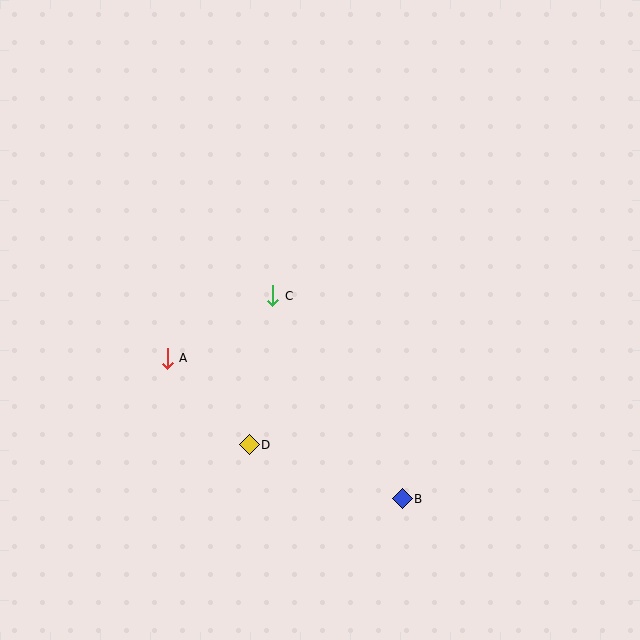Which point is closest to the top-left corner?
Point A is closest to the top-left corner.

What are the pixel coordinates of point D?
Point D is at (249, 445).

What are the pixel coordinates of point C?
Point C is at (273, 296).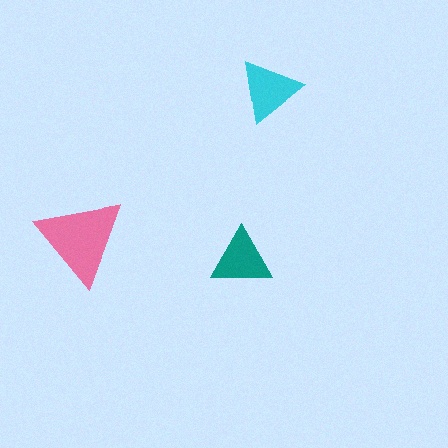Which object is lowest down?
The teal triangle is bottommost.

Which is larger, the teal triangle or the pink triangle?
The pink one.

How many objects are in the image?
There are 3 objects in the image.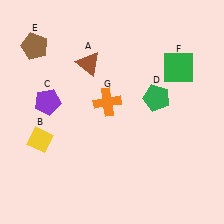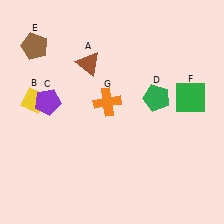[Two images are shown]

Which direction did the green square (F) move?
The green square (F) moved down.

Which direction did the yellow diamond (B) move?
The yellow diamond (B) moved up.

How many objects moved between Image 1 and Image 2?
2 objects moved between the two images.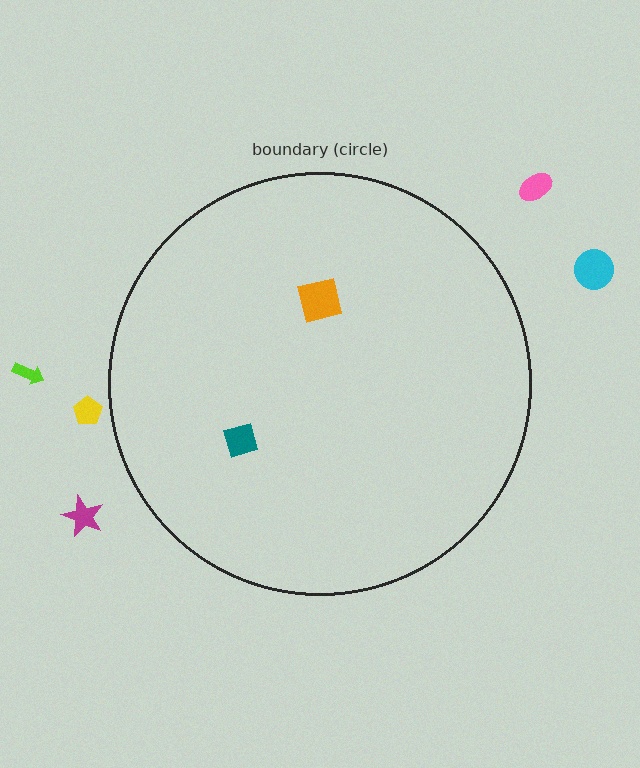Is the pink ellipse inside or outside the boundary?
Outside.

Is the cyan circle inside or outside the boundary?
Outside.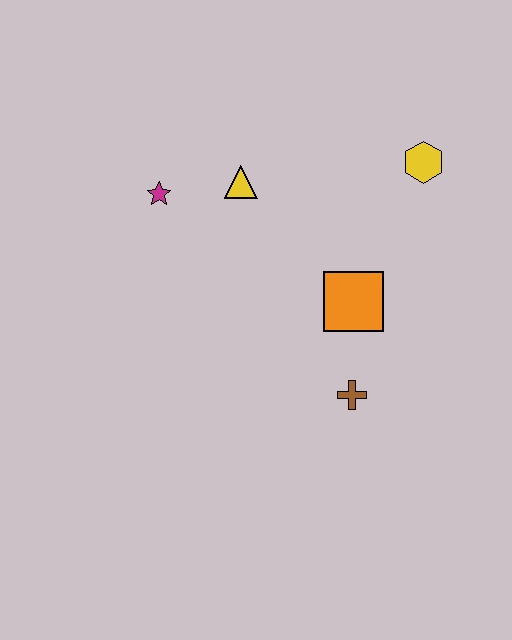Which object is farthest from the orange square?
The magenta star is farthest from the orange square.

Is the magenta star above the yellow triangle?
No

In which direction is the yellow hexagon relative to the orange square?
The yellow hexagon is above the orange square.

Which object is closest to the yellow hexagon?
The orange square is closest to the yellow hexagon.